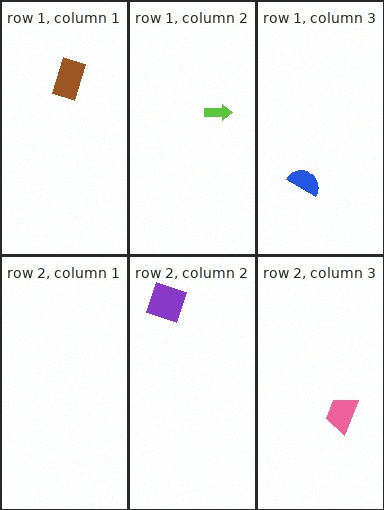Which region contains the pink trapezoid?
The row 2, column 3 region.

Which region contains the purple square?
The row 2, column 2 region.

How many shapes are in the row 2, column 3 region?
1.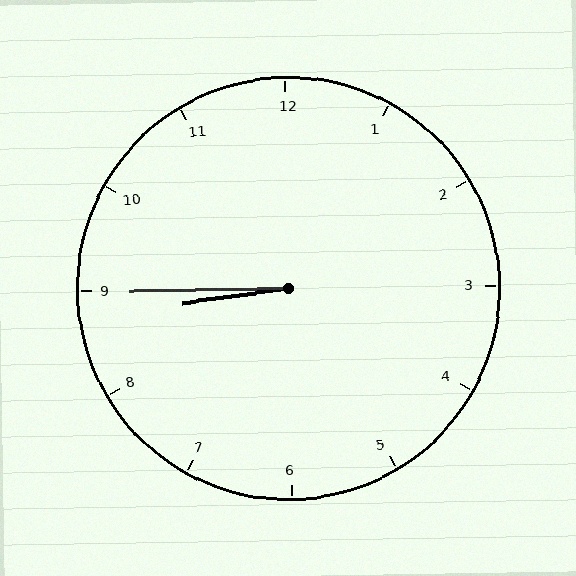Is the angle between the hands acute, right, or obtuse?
It is acute.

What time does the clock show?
8:45.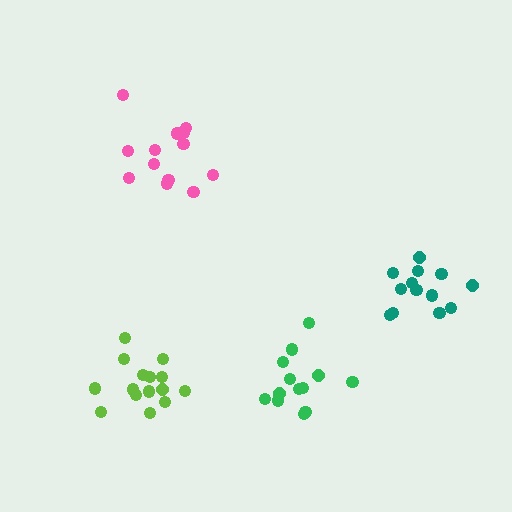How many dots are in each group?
Group 1: 14 dots, Group 2: 13 dots, Group 3: 15 dots, Group 4: 13 dots (55 total).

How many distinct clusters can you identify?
There are 4 distinct clusters.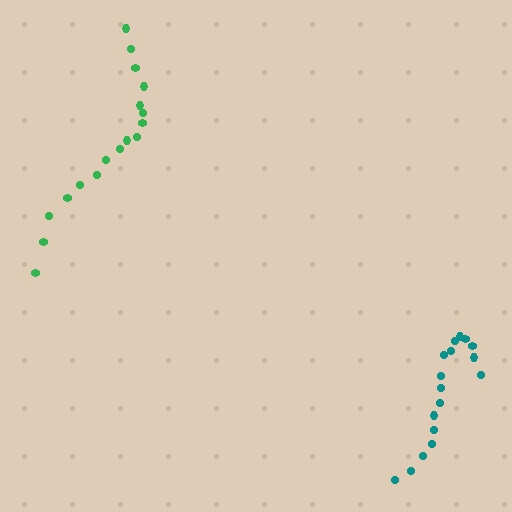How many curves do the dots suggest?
There are 2 distinct paths.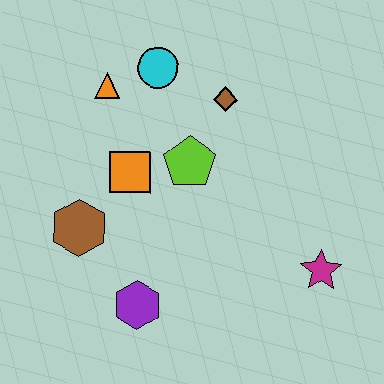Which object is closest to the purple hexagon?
The brown hexagon is closest to the purple hexagon.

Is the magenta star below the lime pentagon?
Yes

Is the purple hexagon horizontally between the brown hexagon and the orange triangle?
No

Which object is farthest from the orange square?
The magenta star is farthest from the orange square.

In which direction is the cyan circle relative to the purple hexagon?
The cyan circle is above the purple hexagon.